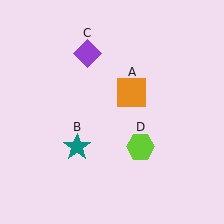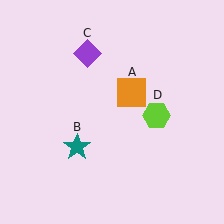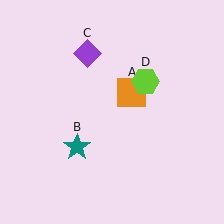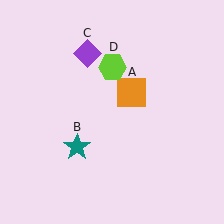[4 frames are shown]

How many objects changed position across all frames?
1 object changed position: lime hexagon (object D).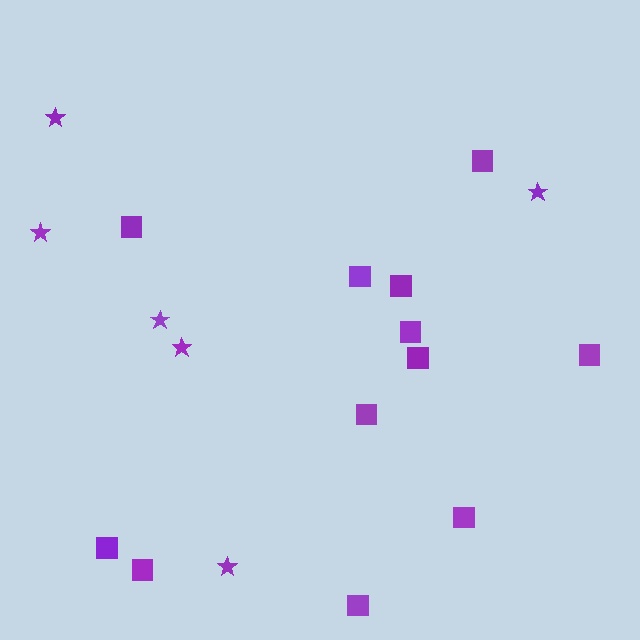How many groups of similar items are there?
There are 2 groups: one group of stars (6) and one group of squares (12).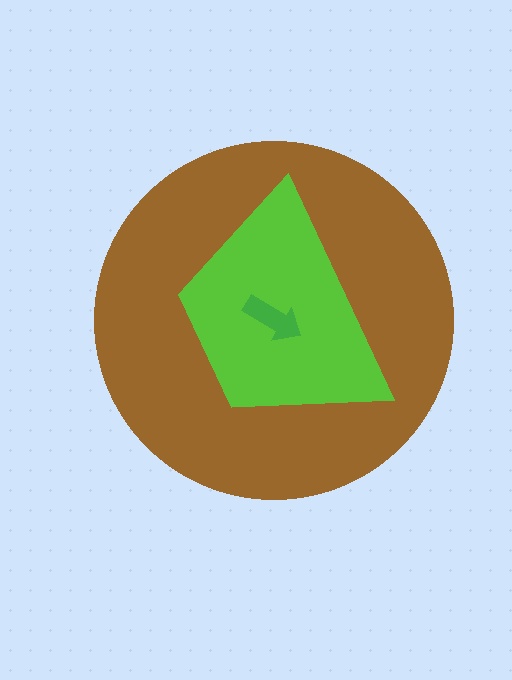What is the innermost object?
The green arrow.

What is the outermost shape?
The brown circle.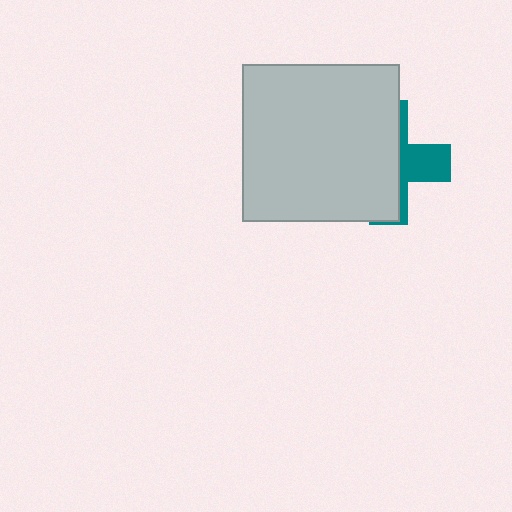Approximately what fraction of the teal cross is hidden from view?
Roughly 66% of the teal cross is hidden behind the light gray square.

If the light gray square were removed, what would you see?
You would see the complete teal cross.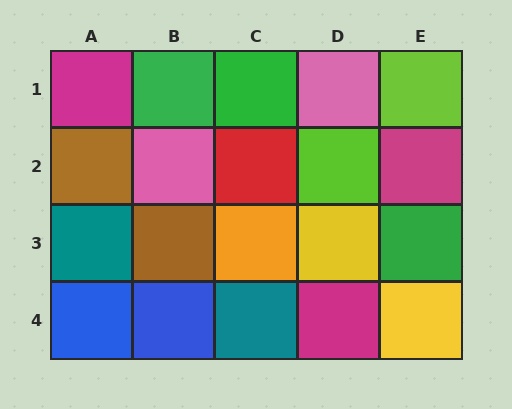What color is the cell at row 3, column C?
Orange.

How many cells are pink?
2 cells are pink.